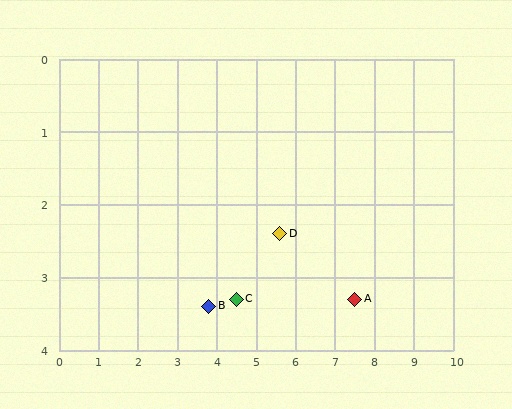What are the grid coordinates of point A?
Point A is at approximately (7.5, 3.3).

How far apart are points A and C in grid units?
Points A and C are about 3.0 grid units apart.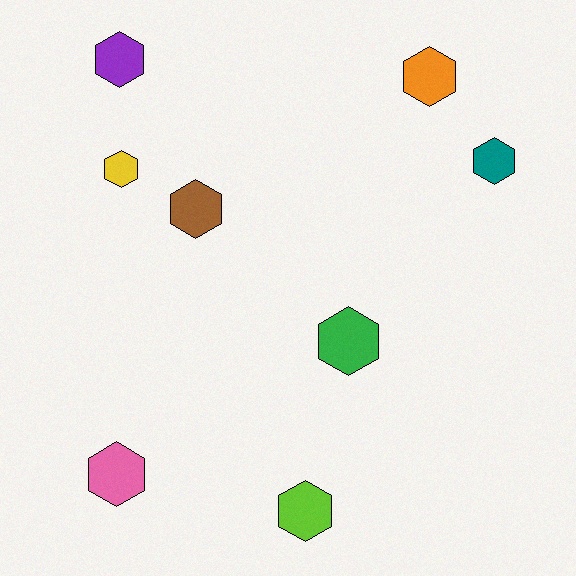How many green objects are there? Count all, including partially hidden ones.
There is 1 green object.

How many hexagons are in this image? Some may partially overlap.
There are 8 hexagons.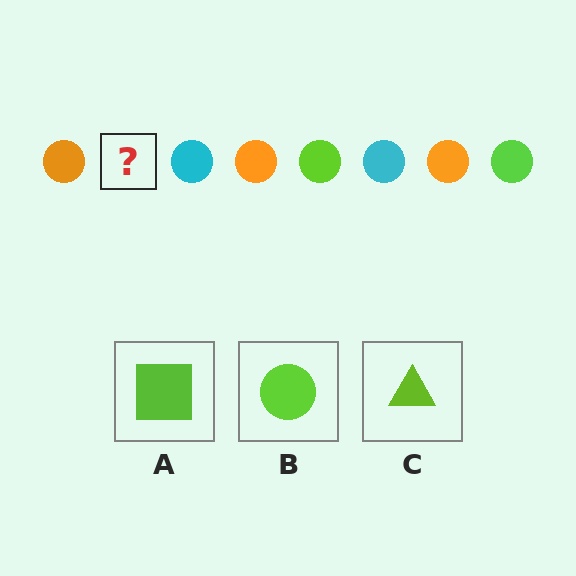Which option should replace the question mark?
Option B.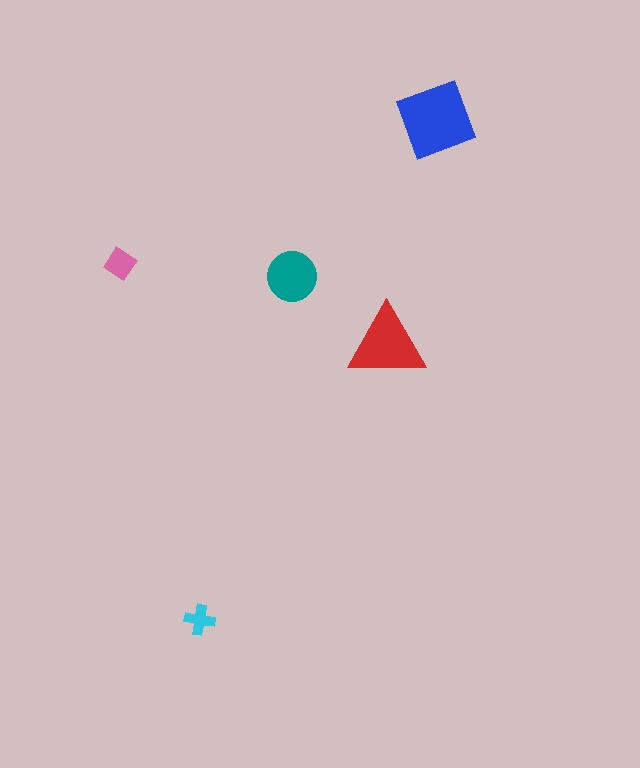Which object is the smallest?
The cyan cross.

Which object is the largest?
The blue square.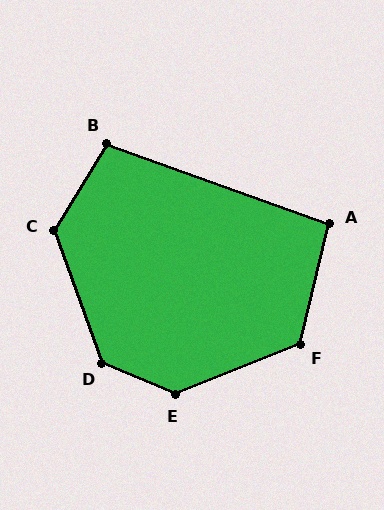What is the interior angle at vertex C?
Approximately 129 degrees (obtuse).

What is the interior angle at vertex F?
Approximately 125 degrees (obtuse).